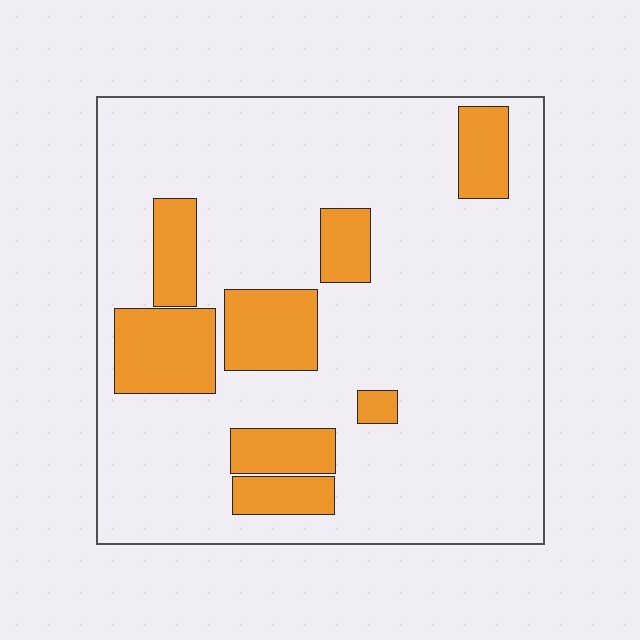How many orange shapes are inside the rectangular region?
8.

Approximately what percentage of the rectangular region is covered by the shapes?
Approximately 20%.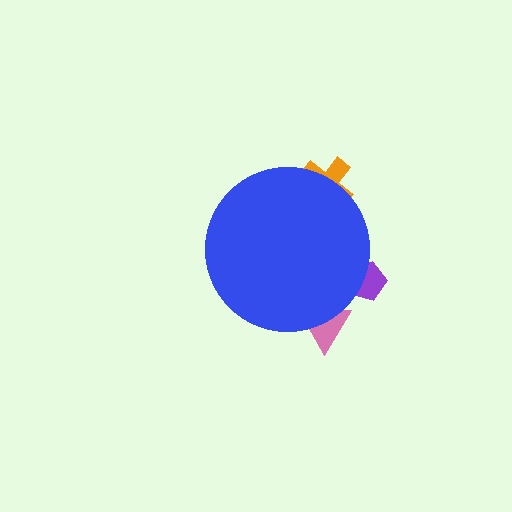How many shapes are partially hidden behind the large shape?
3 shapes are partially hidden.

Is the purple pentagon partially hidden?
Yes, the purple pentagon is partially hidden behind the blue circle.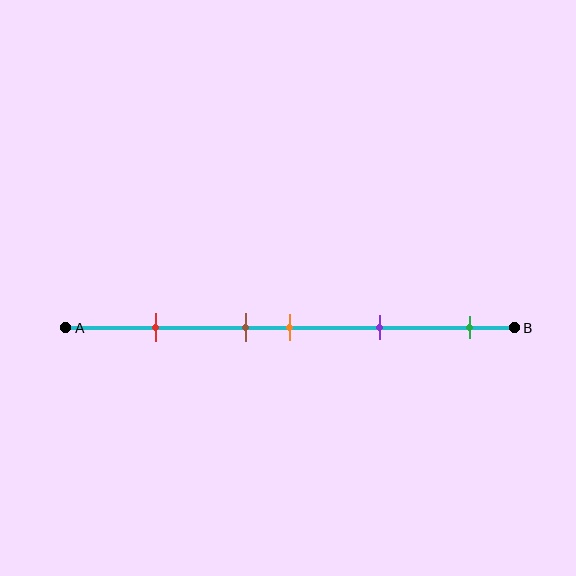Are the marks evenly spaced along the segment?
No, the marks are not evenly spaced.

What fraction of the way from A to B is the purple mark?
The purple mark is approximately 70% (0.7) of the way from A to B.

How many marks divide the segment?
There are 5 marks dividing the segment.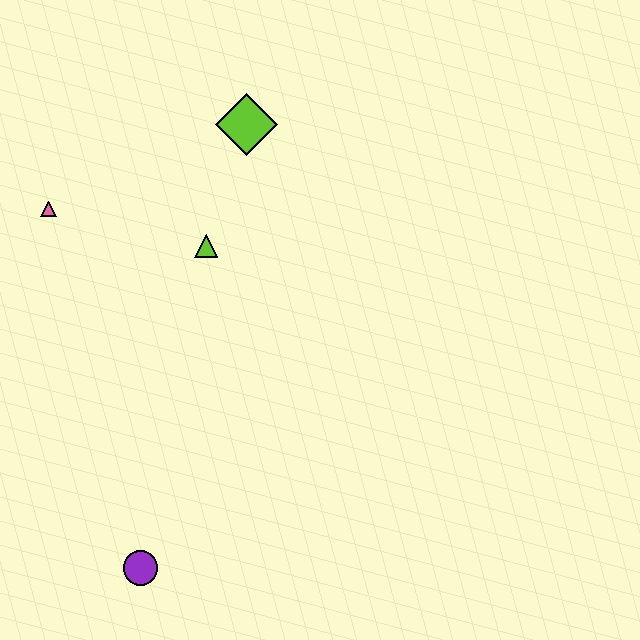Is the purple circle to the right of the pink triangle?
Yes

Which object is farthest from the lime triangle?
The purple circle is farthest from the lime triangle.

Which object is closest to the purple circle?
The lime triangle is closest to the purple circle.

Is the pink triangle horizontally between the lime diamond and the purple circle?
No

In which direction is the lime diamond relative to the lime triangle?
The lime diamond is above the lime triangle.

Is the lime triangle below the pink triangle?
Yes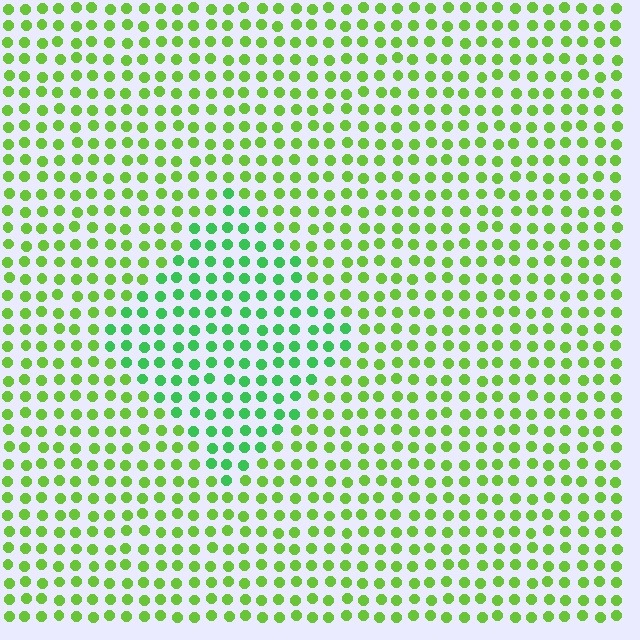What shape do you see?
I see a diamond.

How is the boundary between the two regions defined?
The boundary is defined purely by a slight shift in hue (about 32 degrees). Spacing, size, and orientation are identical on both sides.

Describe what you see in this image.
The image is filled with small lime elements in a uniform arrangement. A diamond-shaped region is visible where the elements are tinted to a slightly different hue, forming a subtle color boundary.